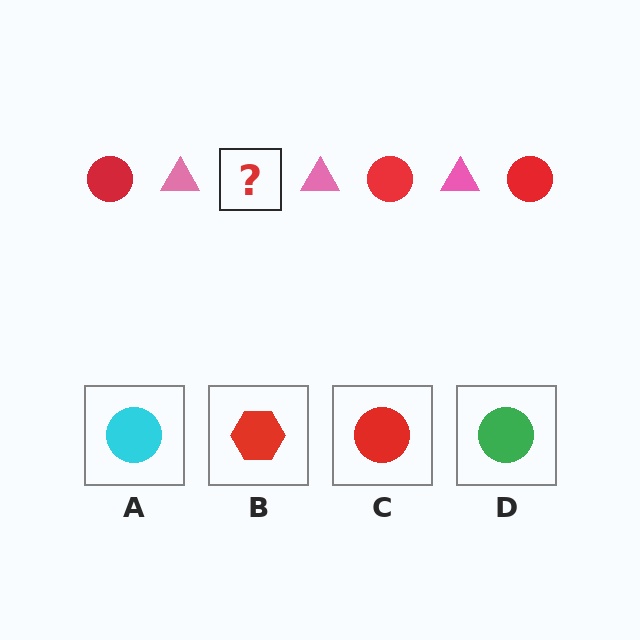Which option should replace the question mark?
Option C.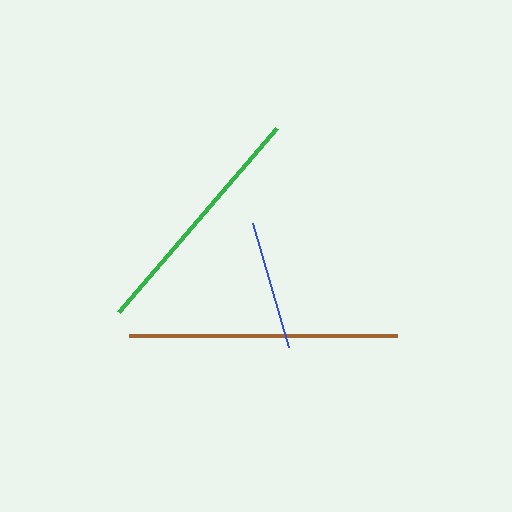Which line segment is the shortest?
The blue line is the shortest at approximately 129 pixels.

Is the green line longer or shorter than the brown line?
The brown line is longer than the green line.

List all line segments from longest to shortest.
From longest to shortest: brown, green, blue.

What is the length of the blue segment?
The blue segment is approximately 129 pixels long.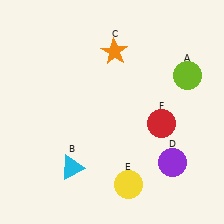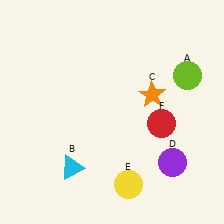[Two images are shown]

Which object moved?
The orange star (C) moved down.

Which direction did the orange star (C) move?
The orange star (C) moved down.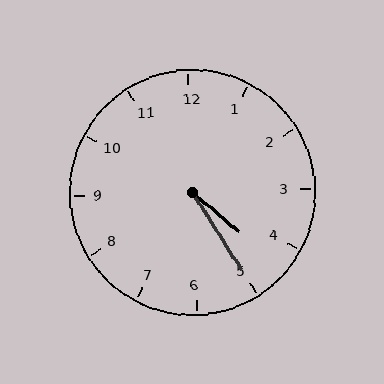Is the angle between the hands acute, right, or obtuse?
It is acute.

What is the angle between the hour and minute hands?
Approximately 18 degrees.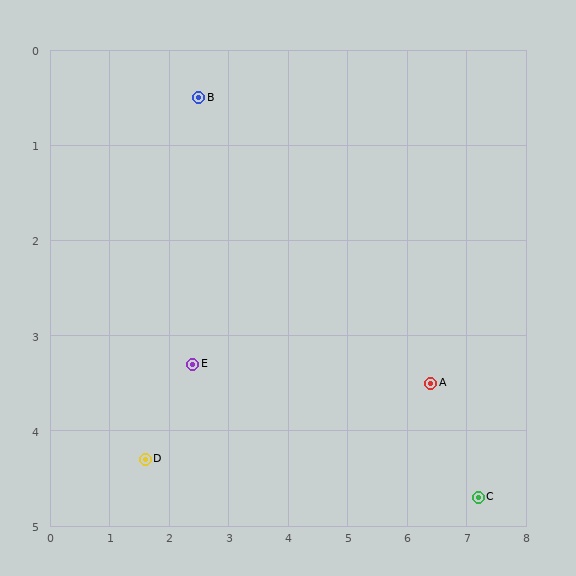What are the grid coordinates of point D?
Point D is at approximately (1.6, 4.3).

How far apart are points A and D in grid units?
Points A and D are about 4.9 grid units apart.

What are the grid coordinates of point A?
Point A is at approximately (6.4, 3.5).